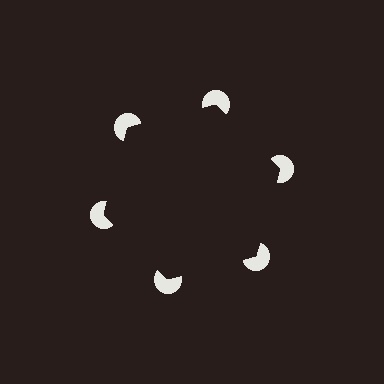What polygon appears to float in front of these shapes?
An illusory hexagon — its edges are inferred from the aligned wedge cuts in the pac-man discs, not physically drawn.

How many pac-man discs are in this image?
There are 6 — one at each vertex of the illusory hexagon.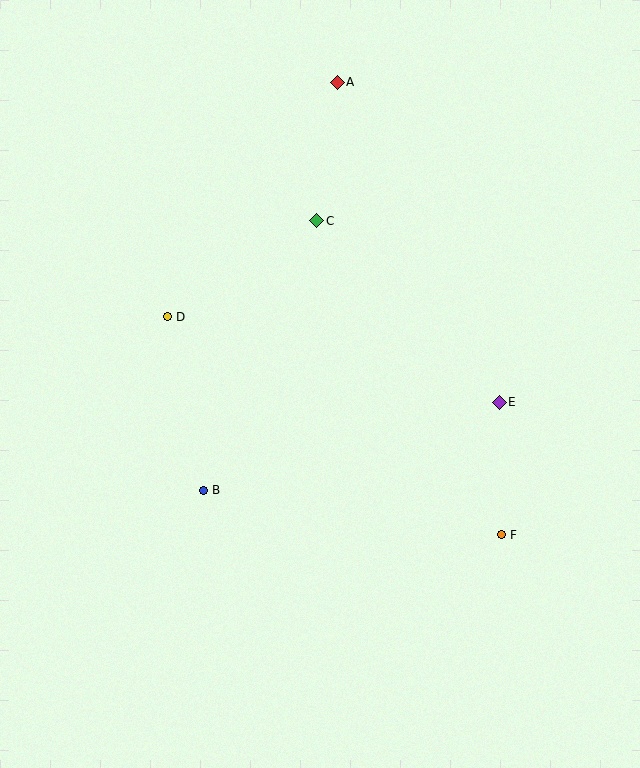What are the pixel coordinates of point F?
Point F is at (501, 535).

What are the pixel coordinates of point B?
Point B is at (203, 490).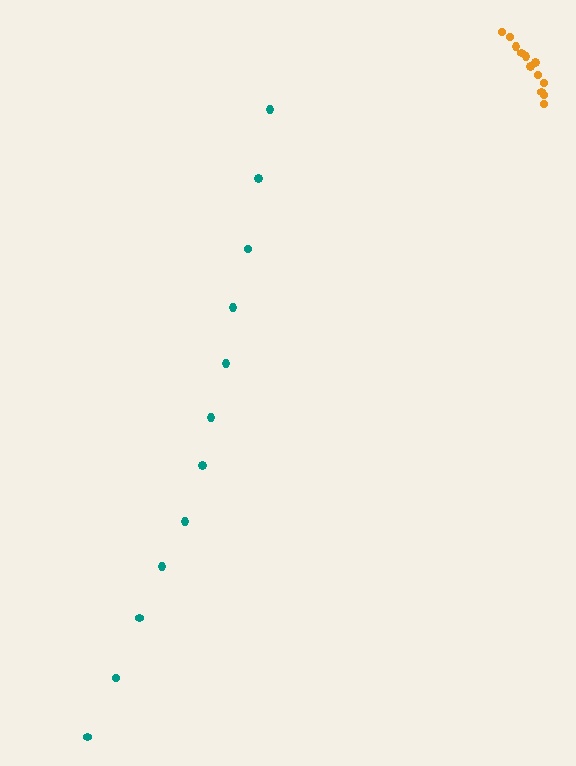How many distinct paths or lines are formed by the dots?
There are 2 distinct paths.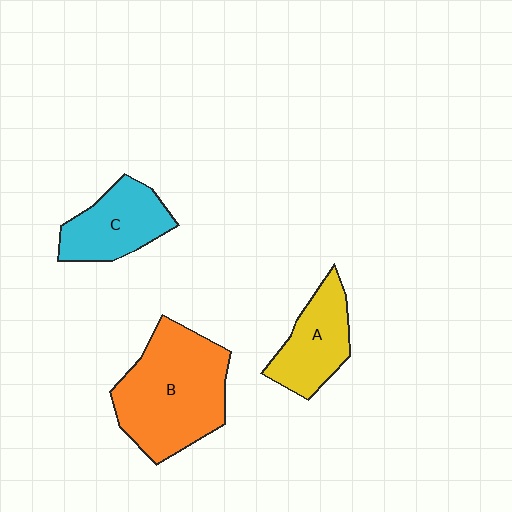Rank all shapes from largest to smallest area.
From largest to smallest: B (orange), C (cyan), A (yellow).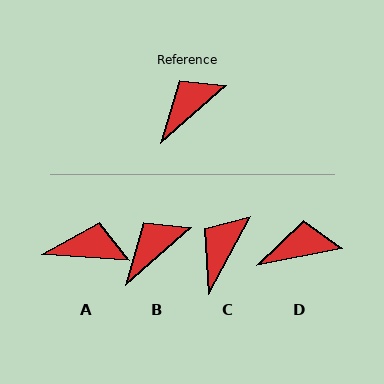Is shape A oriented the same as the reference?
No, it is off by about 45 degrees.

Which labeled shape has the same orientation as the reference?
B.